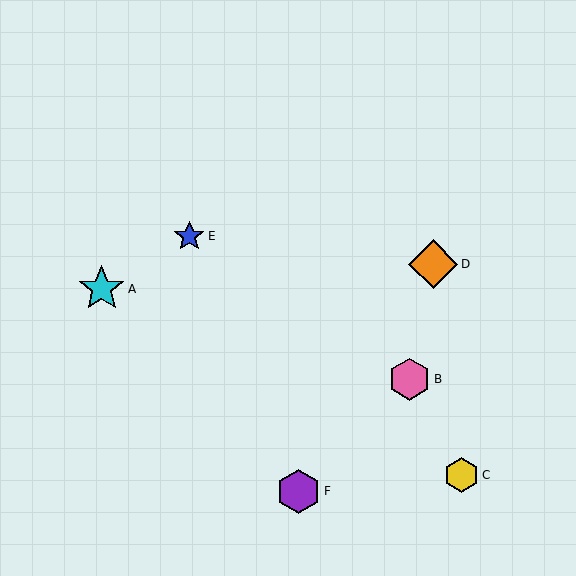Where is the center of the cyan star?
The center of the cyan star is at (102, 289).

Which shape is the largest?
The orange diamond (labeled D) is the largest.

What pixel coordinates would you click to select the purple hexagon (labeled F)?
Click at (298, 491) to select the purple hexagon F.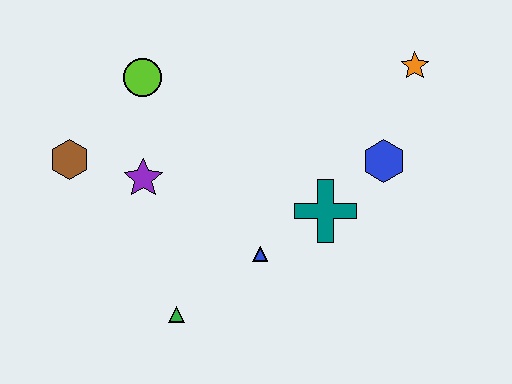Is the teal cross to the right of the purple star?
Yes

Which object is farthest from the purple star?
The orange star is farthest from the purple star.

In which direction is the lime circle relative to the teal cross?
The lime circle is to the left of the teal cross.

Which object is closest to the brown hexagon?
The purple star is closest to the brown hexagon.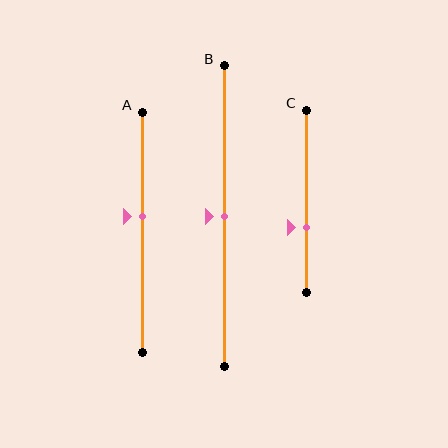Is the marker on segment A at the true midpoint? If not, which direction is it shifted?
No, the marker on segment A is shifted upward by about 7% of the segment length.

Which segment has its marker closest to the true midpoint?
Segment B has its marker closest to the true midpoint.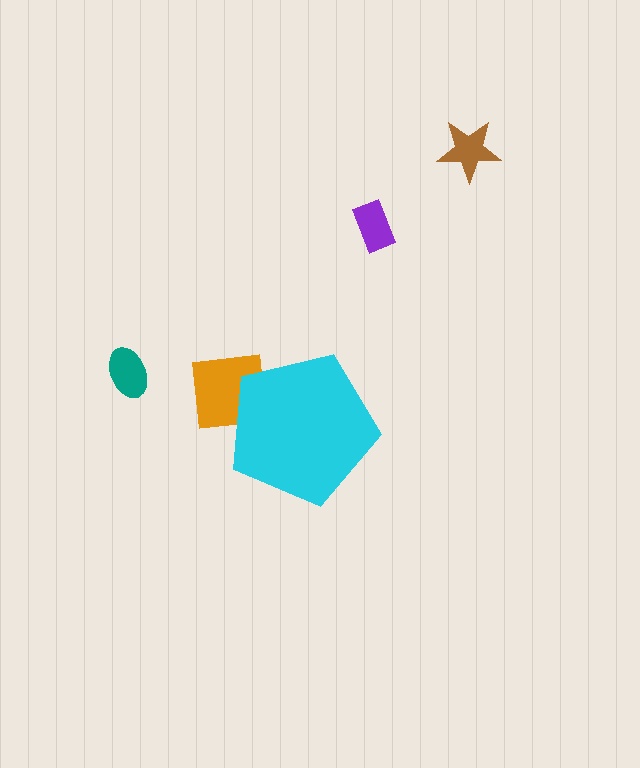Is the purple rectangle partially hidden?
No, the purple rectangle is fully visible.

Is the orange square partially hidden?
Yes, the orange square is partially hidden behind the cyan pentagon.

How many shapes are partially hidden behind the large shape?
1 shape is partially hidden.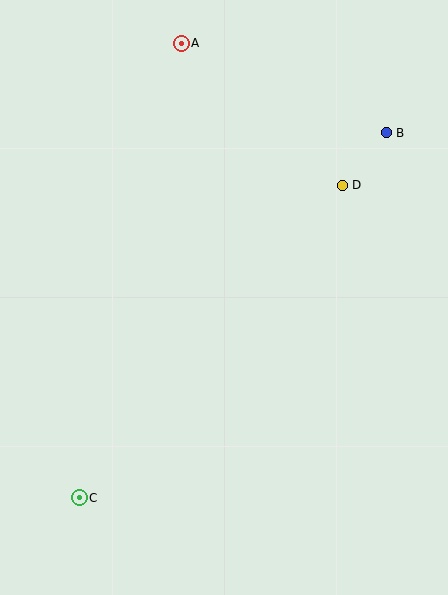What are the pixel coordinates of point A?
Point A is at (181, 43).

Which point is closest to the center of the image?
Point D at (342, 185) is closest to the center.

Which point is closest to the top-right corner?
Point B is closest to the top-right corner.